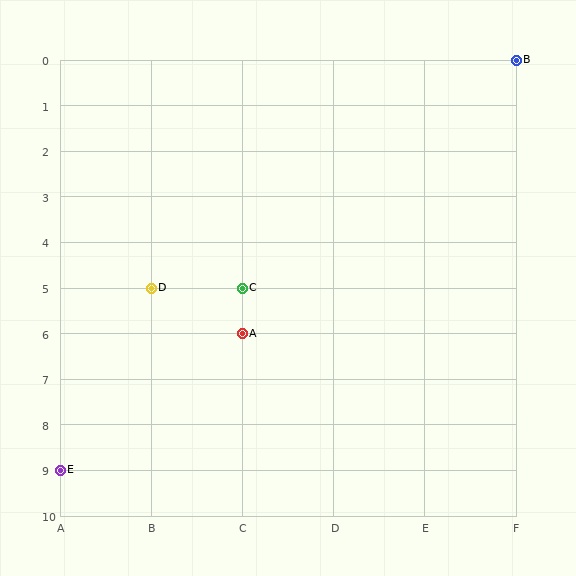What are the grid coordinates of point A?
Point A is at grid coordinates (C, 6).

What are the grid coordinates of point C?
Point C is at grid coordinates (C, 5).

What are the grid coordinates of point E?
Point E is at grid coordinates (A, 9).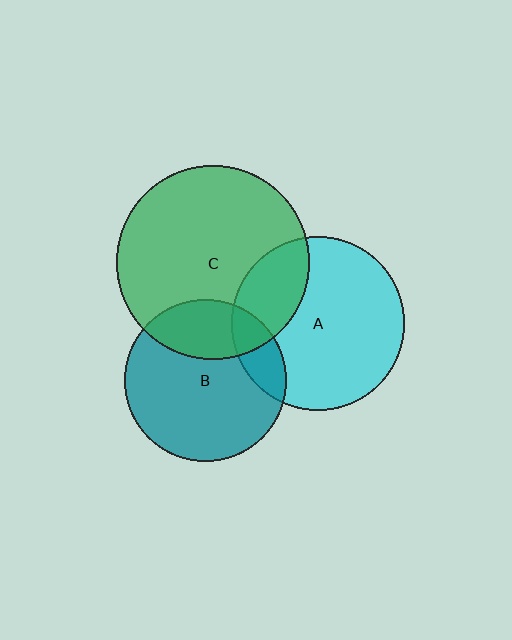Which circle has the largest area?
Circle C (green).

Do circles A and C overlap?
Yes.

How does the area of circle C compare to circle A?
Approximately 1.2 times.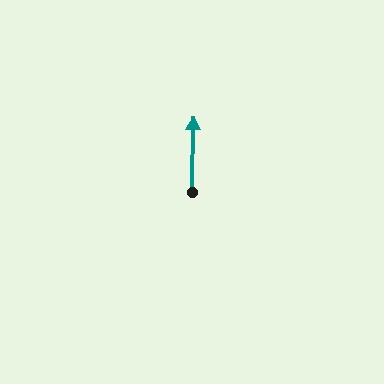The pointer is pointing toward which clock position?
Roughly 12 o'clock.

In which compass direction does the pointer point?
North.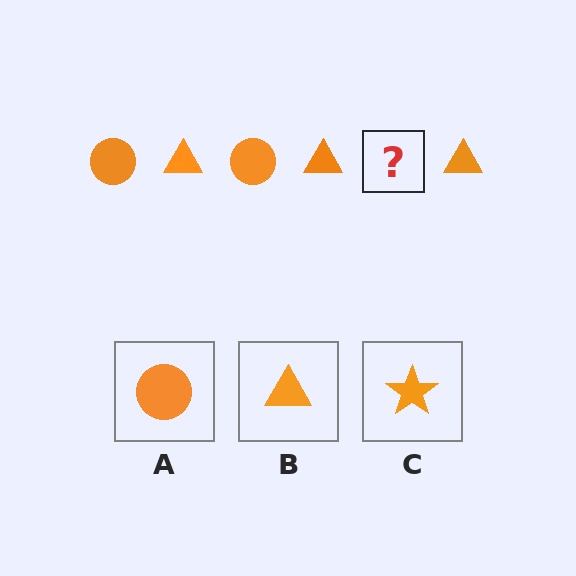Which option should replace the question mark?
Option A.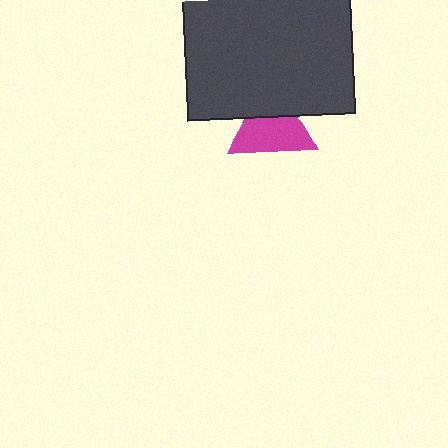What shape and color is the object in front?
The object in front is a dark gray rectangle.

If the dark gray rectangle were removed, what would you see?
You would see the complete magenta triangle.